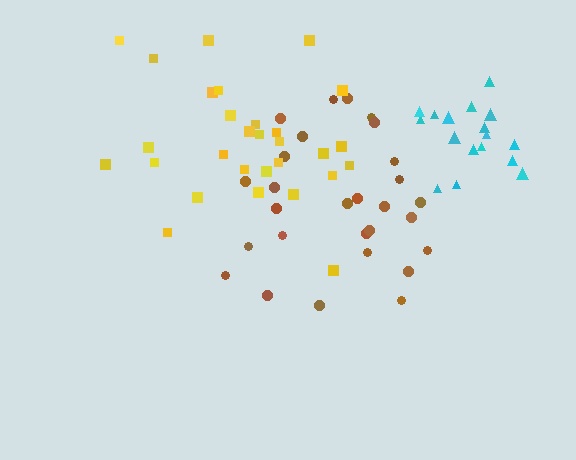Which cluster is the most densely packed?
Cyan.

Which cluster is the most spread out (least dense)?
Brown.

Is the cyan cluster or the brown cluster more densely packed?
Cyan.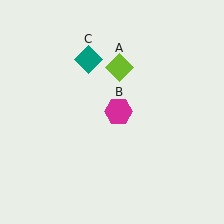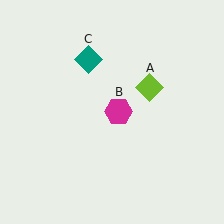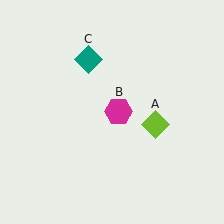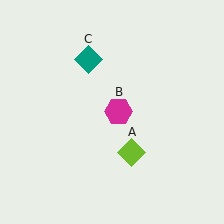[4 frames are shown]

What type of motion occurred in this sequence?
The lime diamond (object A) rotated clockwise around the center of the scene.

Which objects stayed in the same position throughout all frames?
Magenta hexagon (object B) and teal diamond (object C) remained stationary.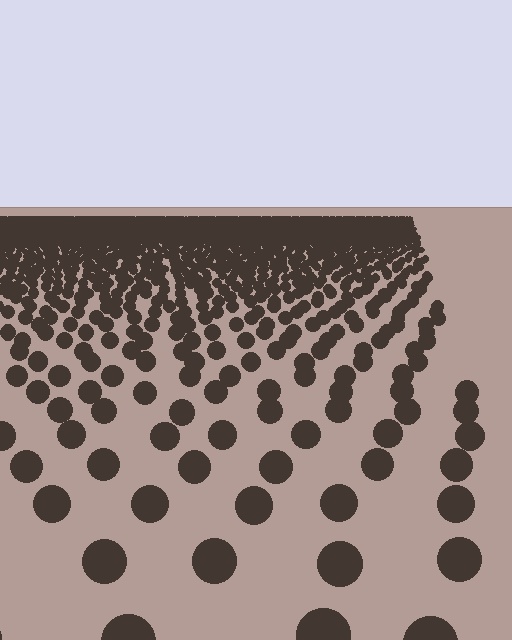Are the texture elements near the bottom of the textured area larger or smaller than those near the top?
Larger. Near the bottom, elements are closer to the viewer and appear at a bigger on-screen size.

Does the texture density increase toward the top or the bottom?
Density increases toward the top.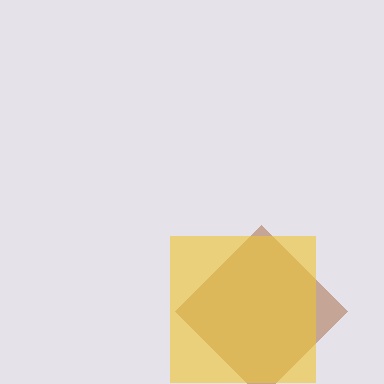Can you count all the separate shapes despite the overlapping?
Yes, there are 2 separate shapes.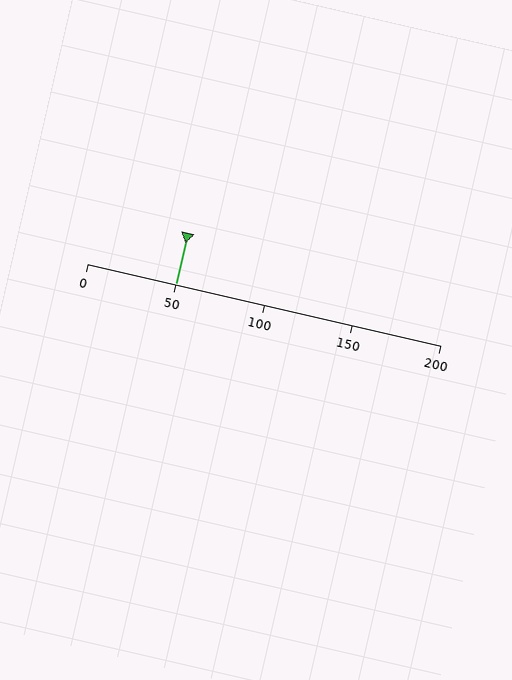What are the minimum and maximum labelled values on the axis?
The axis runs from 0 to 200.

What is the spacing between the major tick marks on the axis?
The major ticks are spaced 50 apart.